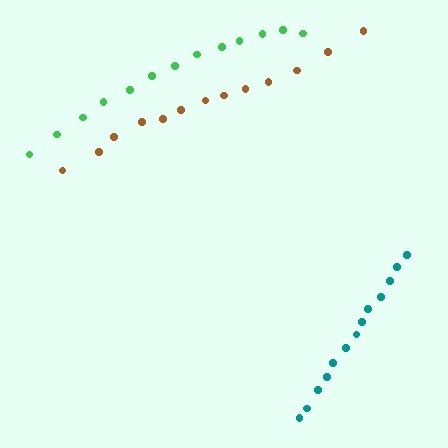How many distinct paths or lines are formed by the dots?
There are 3 distinct paths.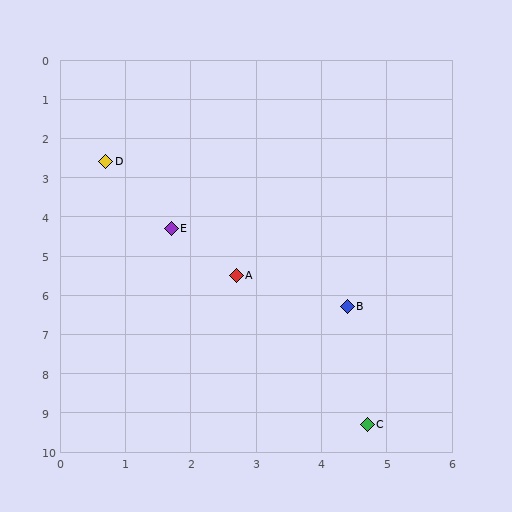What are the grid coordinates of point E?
Point E is at approximately (1.7, 4.3).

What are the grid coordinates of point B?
Point B is at approximately (4.4, 6.3).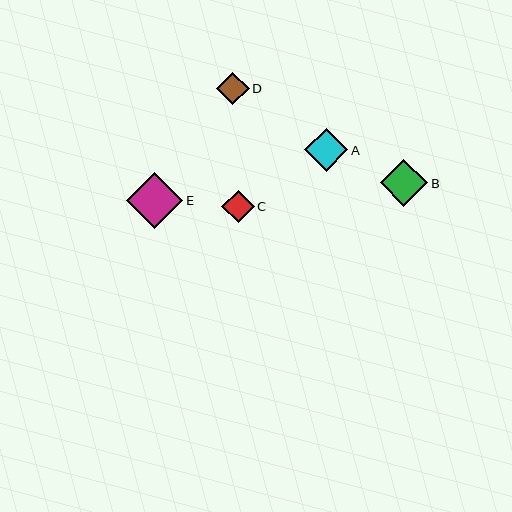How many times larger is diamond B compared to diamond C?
Diamond B is approximately 1.5 times the size of diamond C.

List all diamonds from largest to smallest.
From largest to smallest: E, B, A, C, D.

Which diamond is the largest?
Diamond E is the largest with a size of approximately 56 pixels.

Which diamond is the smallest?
Diamond D is the smallest with a size of approximately 32 pixels.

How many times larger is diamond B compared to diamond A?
Diamond B is approximately 1.1 times the size of diamond A.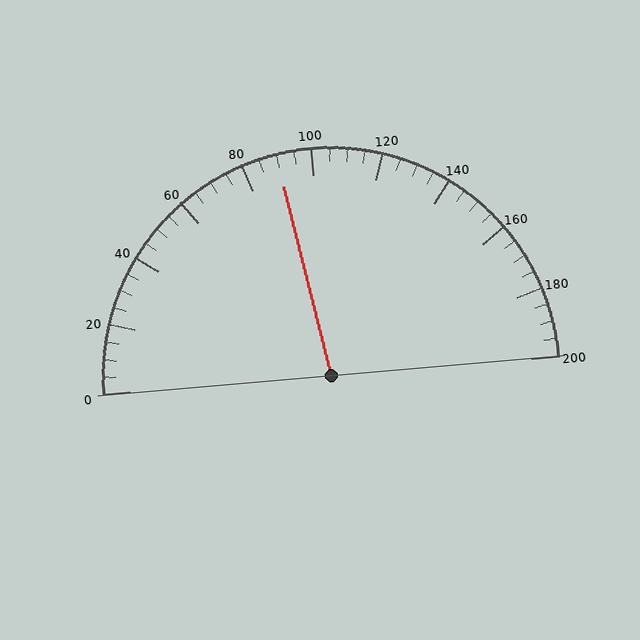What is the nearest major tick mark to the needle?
The nearest major tick mark is 80.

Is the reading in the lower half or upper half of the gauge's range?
The reading is in the lower half of the range (0 to 200).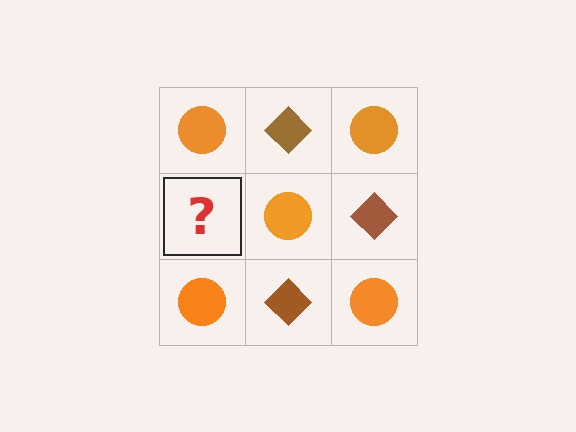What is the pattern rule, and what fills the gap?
The rule is that it alternates orange circle and brown diamond in a checkerboard pattern. The gap should be filled with a brown diamond.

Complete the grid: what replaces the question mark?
The question mark should be replaced with a brown diamond.